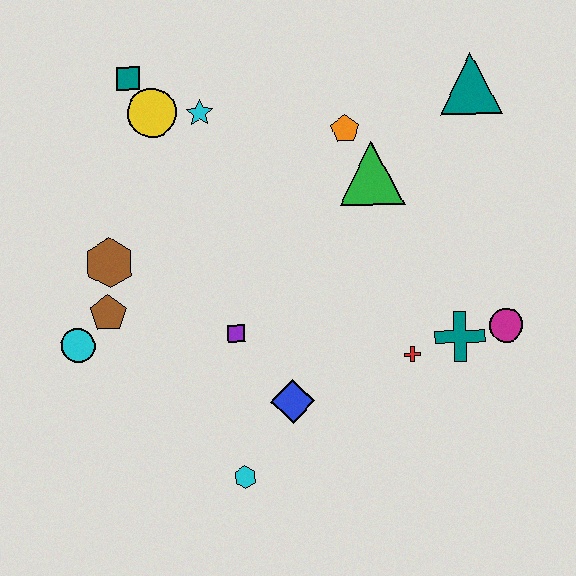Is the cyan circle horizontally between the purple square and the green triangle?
No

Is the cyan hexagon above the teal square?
No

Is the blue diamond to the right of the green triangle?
No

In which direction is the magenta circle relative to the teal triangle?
The magenta circle is below the teal triangle.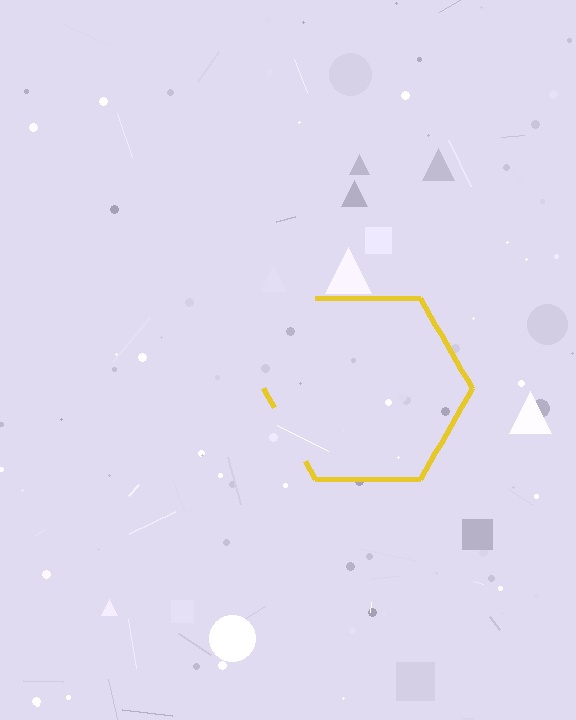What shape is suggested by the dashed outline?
The dashed outline suggests a hexagon.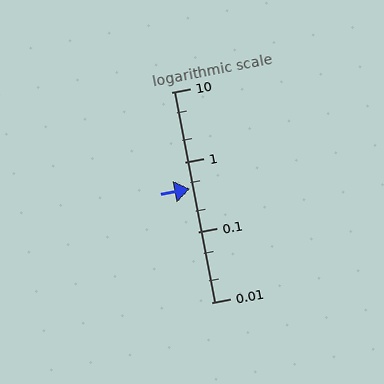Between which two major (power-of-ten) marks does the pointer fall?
The pointer is between 0.1 and 1.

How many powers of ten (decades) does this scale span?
The scale spans 3 decades, from 0.01 to 10.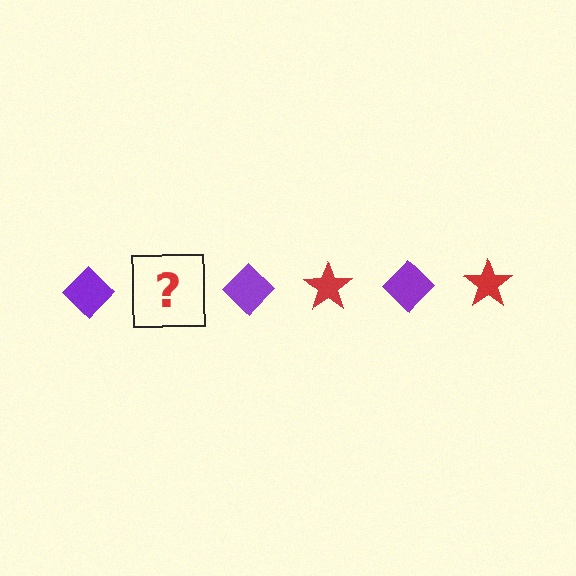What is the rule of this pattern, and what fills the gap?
The rule is that the pattern alternates between purple diamond and red star. The gap should be filled with a red star.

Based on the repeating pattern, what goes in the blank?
The blank should be a red star.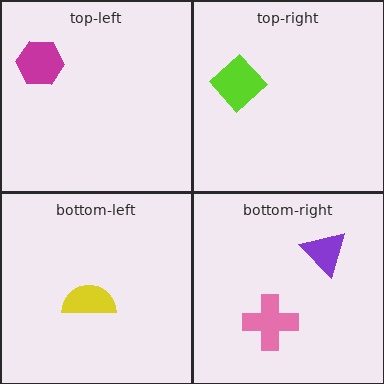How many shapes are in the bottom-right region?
2.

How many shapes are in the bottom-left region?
1.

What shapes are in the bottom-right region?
The purple triangle, the pink cross.